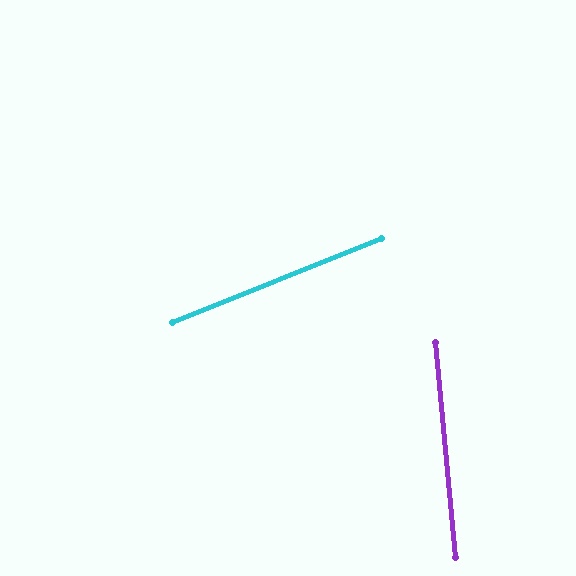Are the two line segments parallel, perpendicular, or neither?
Neither parallel nor perpendicular — they differ by about 73°.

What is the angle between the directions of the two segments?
Approximately 73 degrees.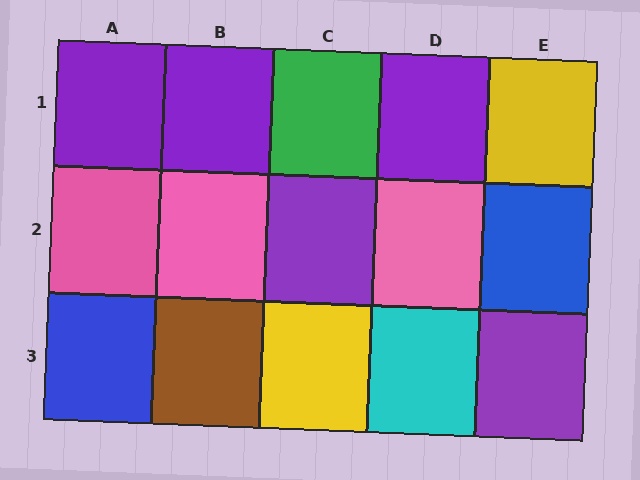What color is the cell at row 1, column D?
Purple.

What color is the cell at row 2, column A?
Pink.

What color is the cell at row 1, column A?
Purple.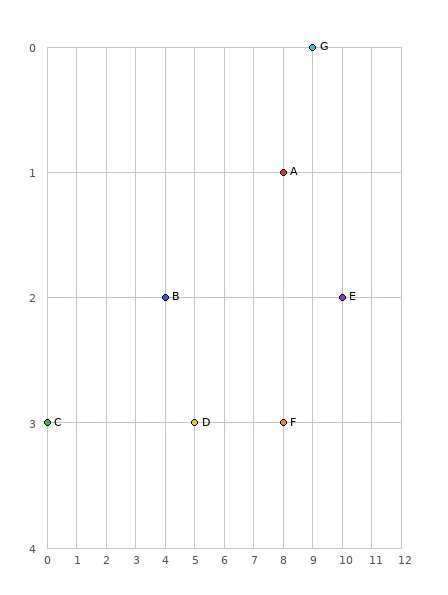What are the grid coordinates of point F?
Point F is at grid coordinates (8, 3).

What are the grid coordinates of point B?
Point B is at grid coordinates (4, 2).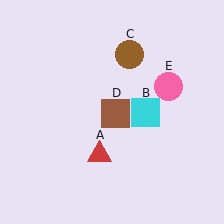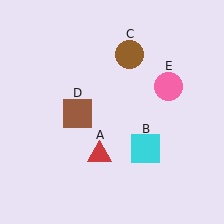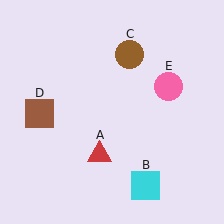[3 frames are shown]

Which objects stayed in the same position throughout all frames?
Red triangle (object A) and brown circle (object C) and pink circle (object E) remained stationary.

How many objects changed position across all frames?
2 objects changed position: cyan square (object B), brown square (object D).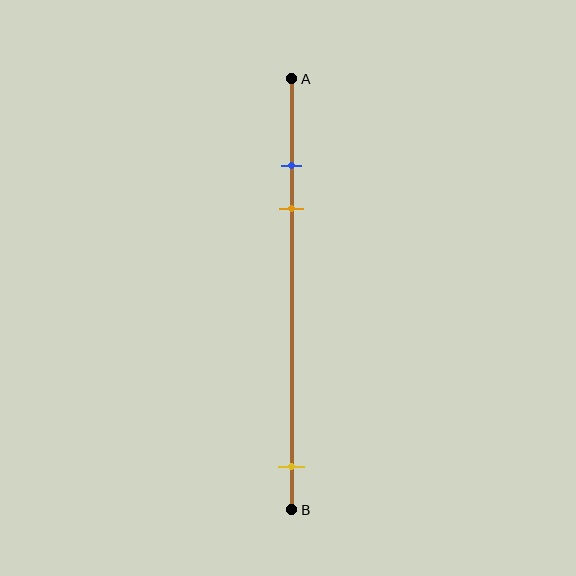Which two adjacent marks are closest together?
The blue and orange marks are the closest adjacent pair.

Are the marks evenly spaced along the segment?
No, the marks are not evenly spaced.